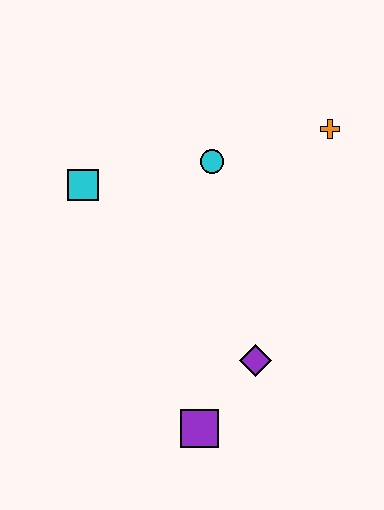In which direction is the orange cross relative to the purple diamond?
The orange cross is above the purple diamond.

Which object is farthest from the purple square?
The orange cross is farthest from the purple square.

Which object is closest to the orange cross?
The cyan circle is closest to the orange cross.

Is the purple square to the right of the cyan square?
Yes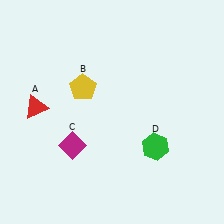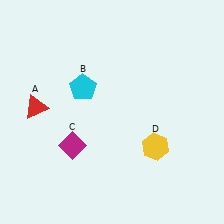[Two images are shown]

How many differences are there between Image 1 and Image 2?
There are 2 differences between the two images.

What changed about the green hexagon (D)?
In Image 1, D is green. In Image 2, it changed to yellow.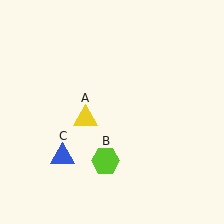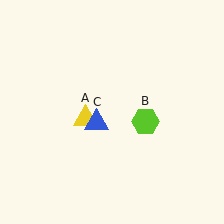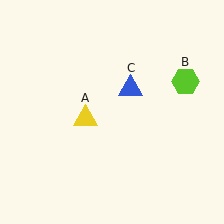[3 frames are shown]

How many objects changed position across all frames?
2 objects changed position: lime hexagon (object B), blue triangle (object C).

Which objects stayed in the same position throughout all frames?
Yellow triangle (object A) remained stationary.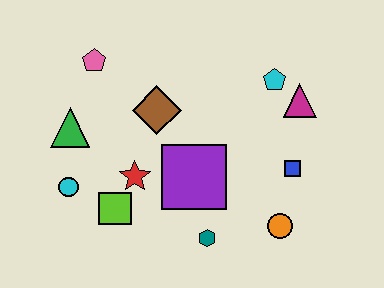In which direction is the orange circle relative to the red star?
The orange circle is to the right of the red star.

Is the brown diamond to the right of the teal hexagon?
No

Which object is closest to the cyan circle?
The lime square is closest to the cyan circle.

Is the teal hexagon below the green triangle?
Yes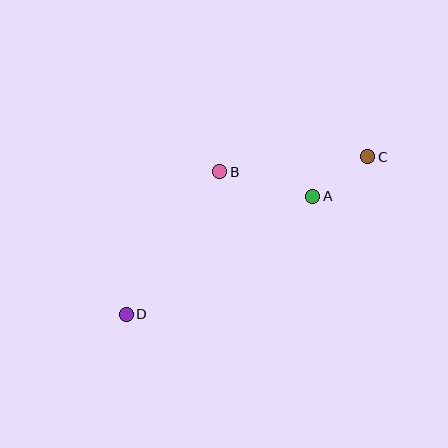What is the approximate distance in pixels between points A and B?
The distance between A and B is approximately 96 pixels.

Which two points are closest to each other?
Points A and C are closest to each other.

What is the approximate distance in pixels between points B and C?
The distance between B and C is approximately 149 pixels.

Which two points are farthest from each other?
Points C and D are farthest from each other.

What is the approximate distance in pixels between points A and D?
The distance between A and D is approximately 221 pixels.